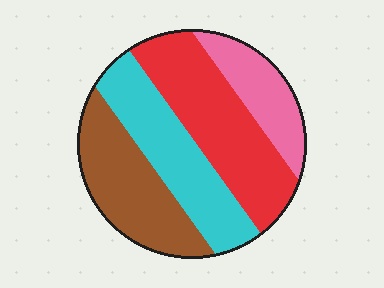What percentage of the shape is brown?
Brown takes up about one quarter (1/4) of the shape.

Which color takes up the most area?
Red, at roughly 30%.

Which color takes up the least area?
Pink, at roughly 15%.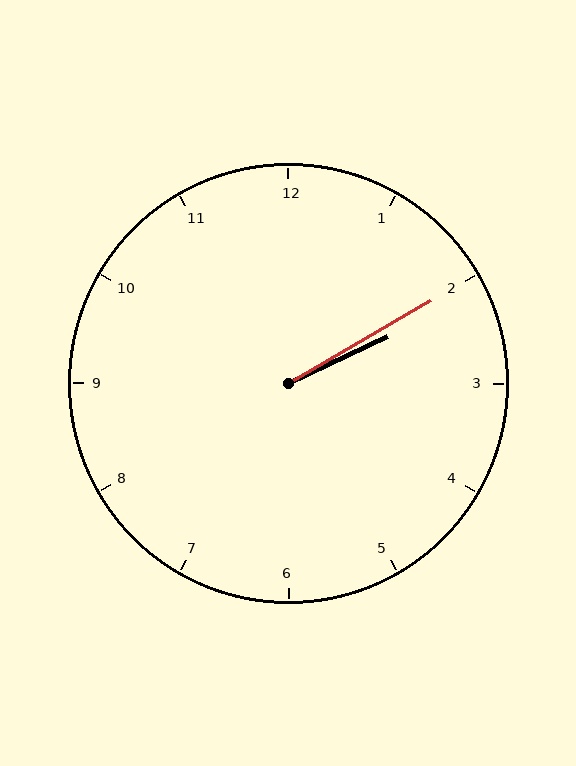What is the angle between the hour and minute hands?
Approximately 5 degrees.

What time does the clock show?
2:10.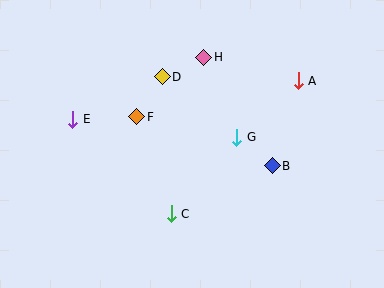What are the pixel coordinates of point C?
Point C is at (171, 214).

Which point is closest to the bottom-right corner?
Point B is closest to the bottom-right corner.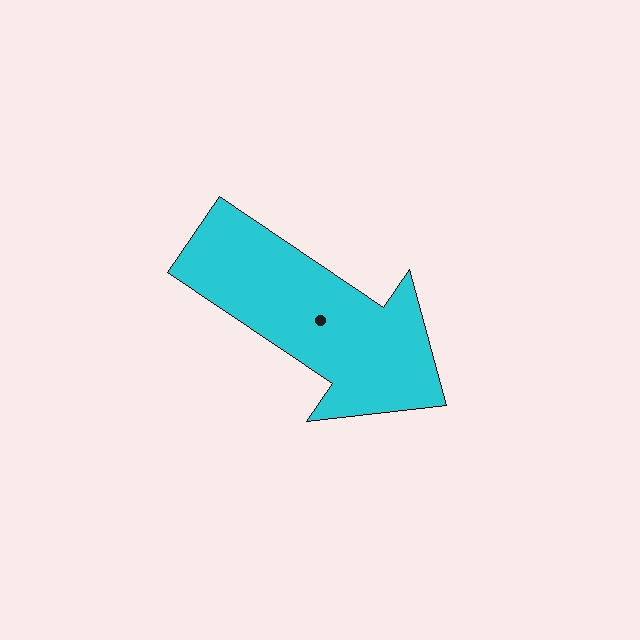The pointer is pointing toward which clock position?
Roughly 4 o'clock.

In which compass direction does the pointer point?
Southeast.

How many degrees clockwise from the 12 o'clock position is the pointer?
Approximately 124 degrees.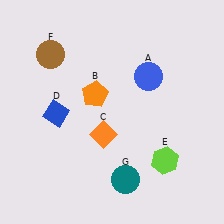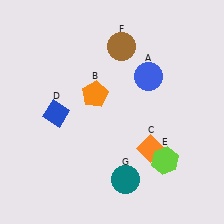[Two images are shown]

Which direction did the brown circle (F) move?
The brown circle (F) moved right.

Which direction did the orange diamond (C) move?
The orange diamond (C) moved right.